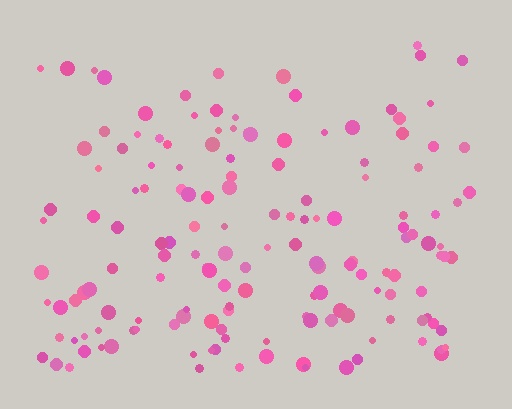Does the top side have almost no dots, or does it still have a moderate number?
Still a moderate number, just noticeably fewer than the bottom.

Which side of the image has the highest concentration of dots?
The bottom.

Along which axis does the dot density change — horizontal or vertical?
Vertical.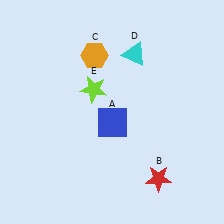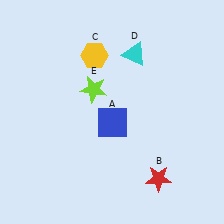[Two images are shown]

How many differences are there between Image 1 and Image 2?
There is 1 difference between the two images.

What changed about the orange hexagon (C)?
In Image 1, C is orange. In Image 2, it changed to yellow.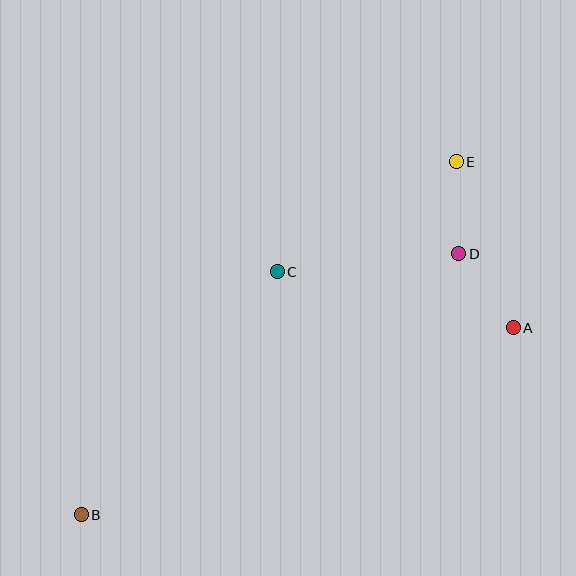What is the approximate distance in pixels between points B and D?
The distance between B and D is approximately 459 pixels.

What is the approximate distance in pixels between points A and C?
The distance between A and C is approximately 242 pixels.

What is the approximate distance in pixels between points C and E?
The distance between C and E is approximately 210 pixels.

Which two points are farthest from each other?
Points B and E are farthest from each other.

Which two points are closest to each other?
Points A and D are closest to each other.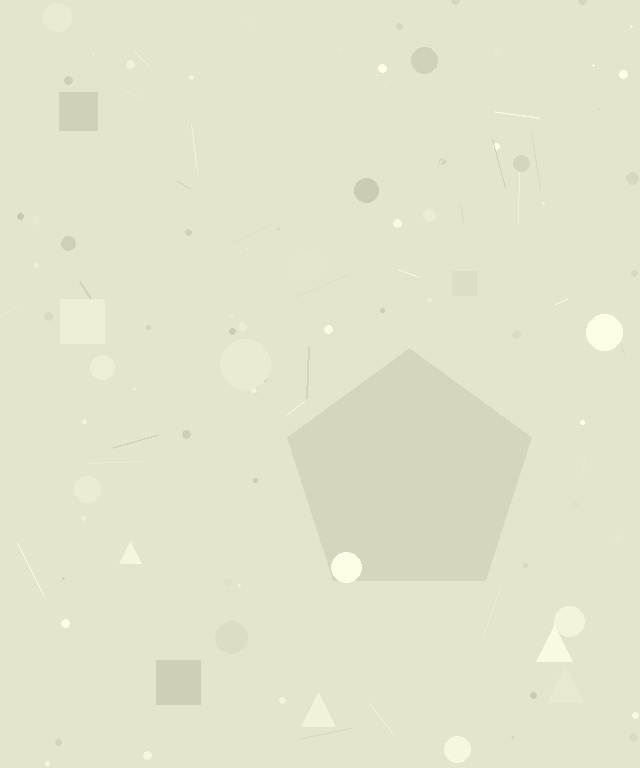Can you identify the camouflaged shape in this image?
The camouflaged shape is a pentagon.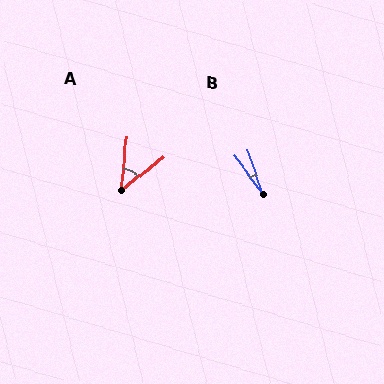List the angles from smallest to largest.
B (18°), A (47°).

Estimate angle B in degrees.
Approximately 18 degrees.